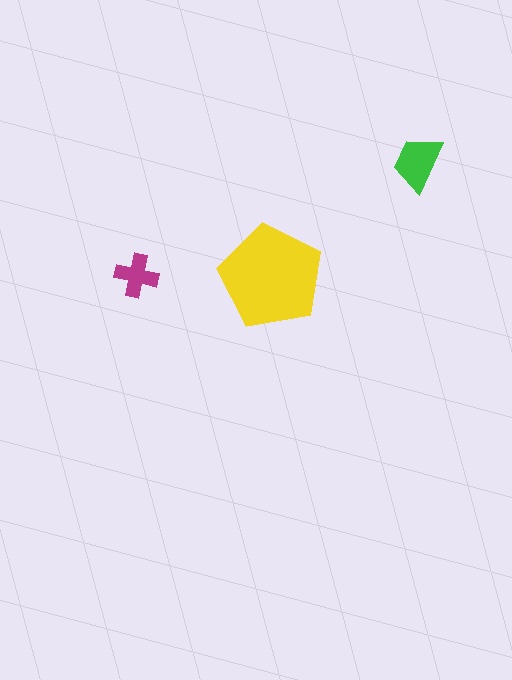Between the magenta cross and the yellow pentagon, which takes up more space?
The yellow pentagon.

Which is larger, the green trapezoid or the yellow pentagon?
The yellow pentagon.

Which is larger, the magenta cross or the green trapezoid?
The green trapezoid.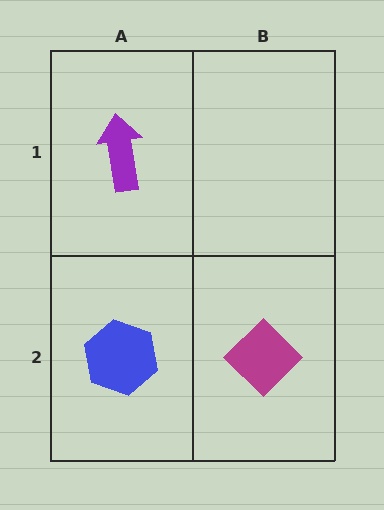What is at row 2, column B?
A magenta diamond.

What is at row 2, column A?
A blue hexagon.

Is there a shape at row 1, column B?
No, that cell is empty.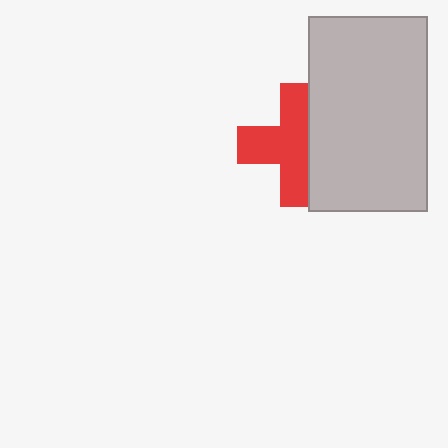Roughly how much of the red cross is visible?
About half of it is visible (roughly 64%).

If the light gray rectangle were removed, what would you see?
You would see the complete red cross.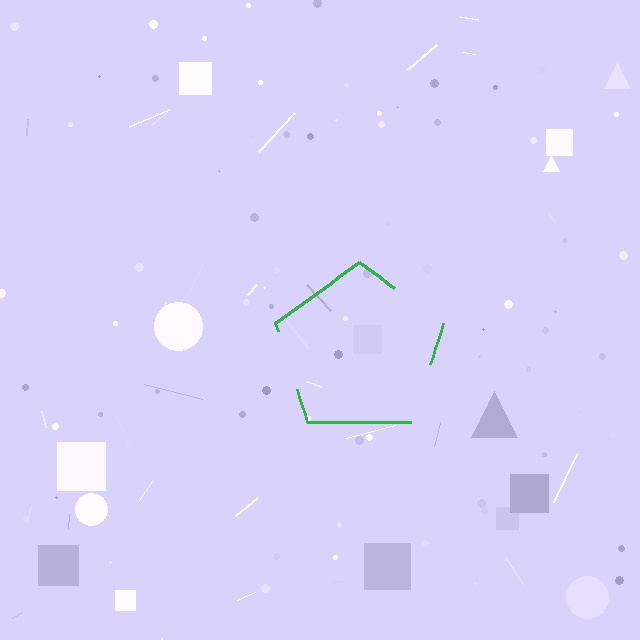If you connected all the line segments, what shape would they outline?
They would outline a pentagon.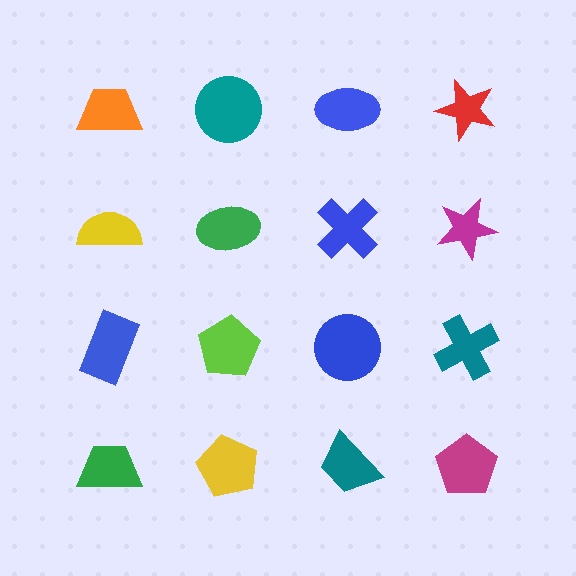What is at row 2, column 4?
A magenta star.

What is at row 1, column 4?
A red star.